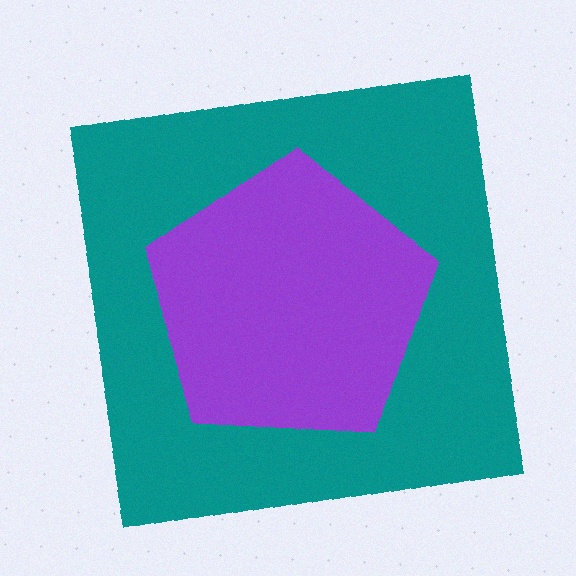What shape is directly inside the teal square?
The purple pentagon.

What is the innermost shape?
The purple pentagon.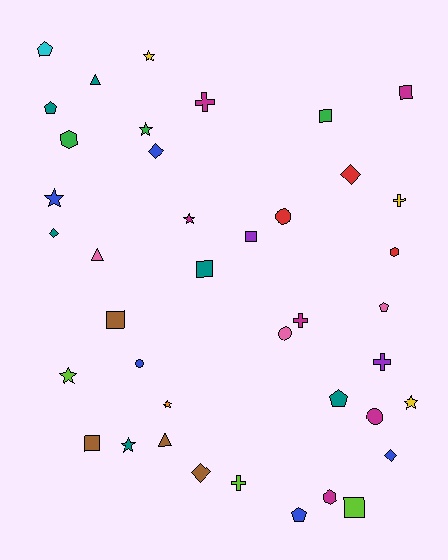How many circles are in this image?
There are 4 circles.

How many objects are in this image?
There are 40 objects.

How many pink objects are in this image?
There are 3 pink objects.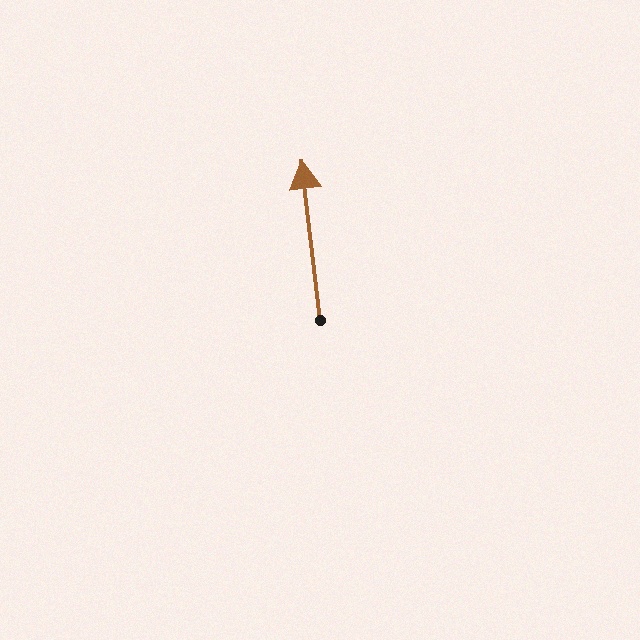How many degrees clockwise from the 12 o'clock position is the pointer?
Approximately 354 degrees.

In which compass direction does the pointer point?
North.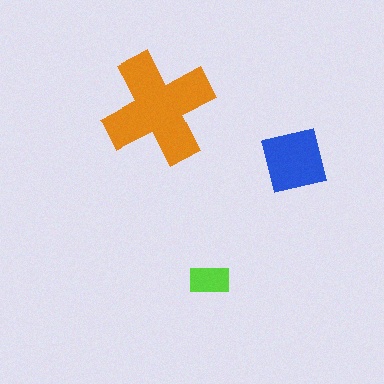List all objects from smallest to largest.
The lime rectangle, the blue square, the orange cross.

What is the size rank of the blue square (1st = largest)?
2nd.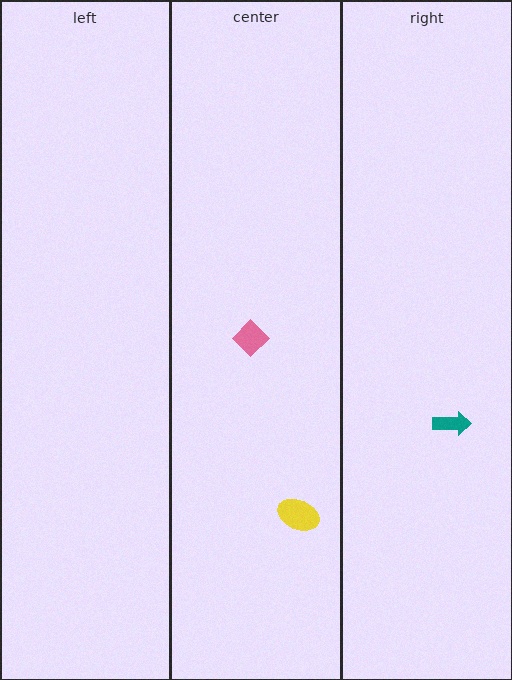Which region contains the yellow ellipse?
The center region.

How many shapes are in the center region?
2.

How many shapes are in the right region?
1.